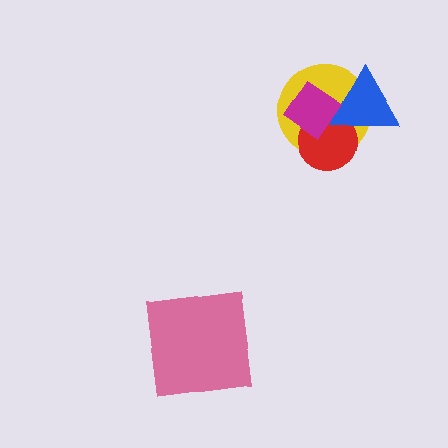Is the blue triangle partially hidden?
Yes, it is partially covered by another shape.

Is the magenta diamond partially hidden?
No, no other shape covers it.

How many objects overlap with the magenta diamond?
3 objects overlap with the magenta diamond.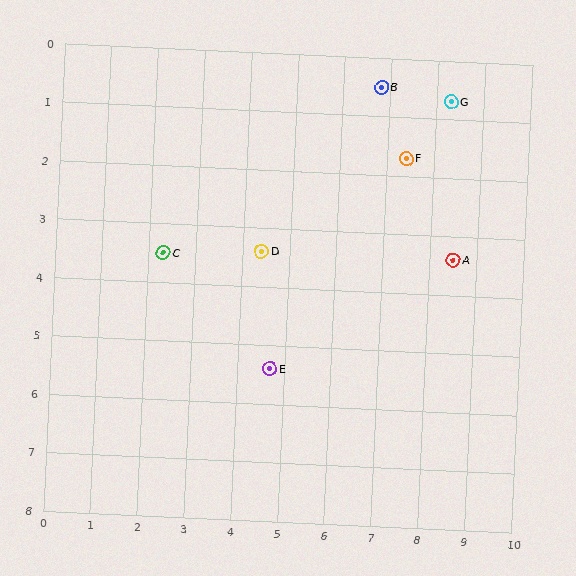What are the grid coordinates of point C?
Point C is at approximately (2.3, 3.5).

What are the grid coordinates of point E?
Point E is at approximately (4.7, 5.4).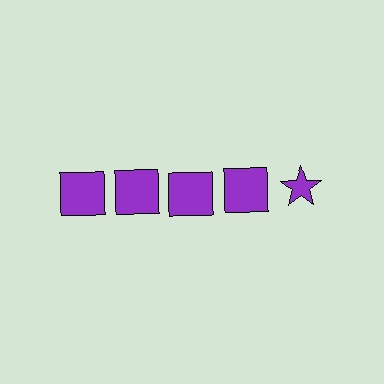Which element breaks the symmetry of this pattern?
The purple star in the top row, rightmost column breaks the symmetry. All other shapes are purple squares.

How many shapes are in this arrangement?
There are 5 shapes arranged in a grid pattern.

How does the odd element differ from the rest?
It has a different shape: star instead of square.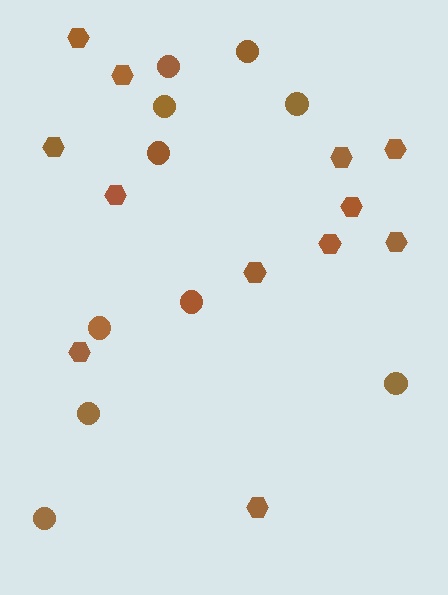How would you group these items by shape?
There are 2 groups: one group of hexagons (12) and one group of circles (10).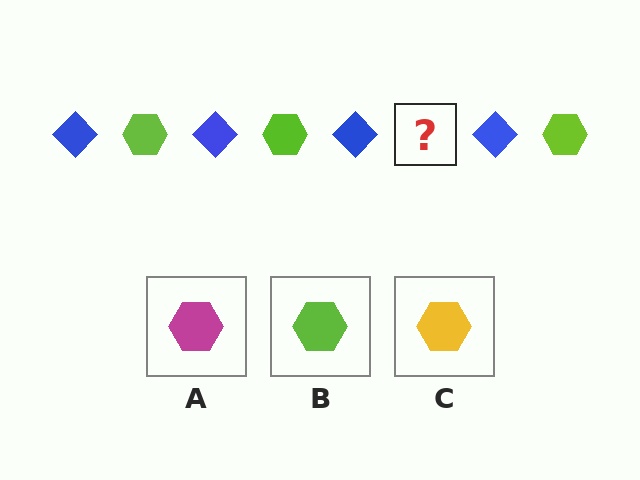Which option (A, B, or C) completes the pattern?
B.